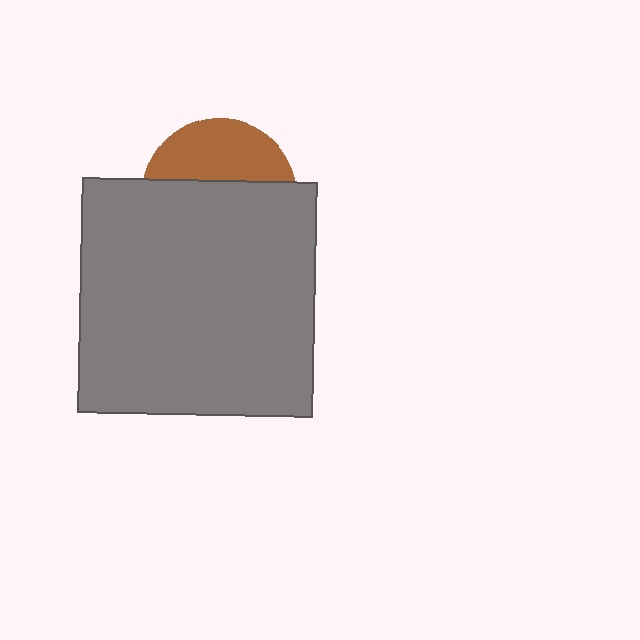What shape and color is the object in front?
The object in front is a gray square.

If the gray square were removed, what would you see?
You would see the complete brown circle.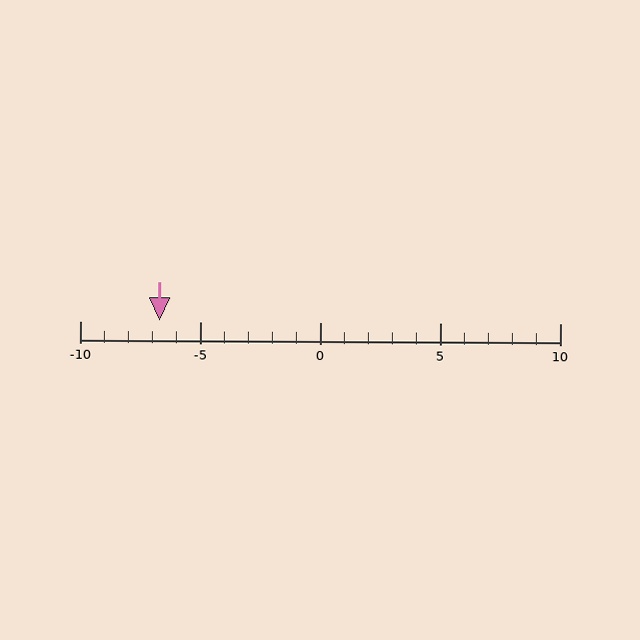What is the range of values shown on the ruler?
The ruler shows values from -10 to 10.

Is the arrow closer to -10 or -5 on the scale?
The arrow is closer to -5.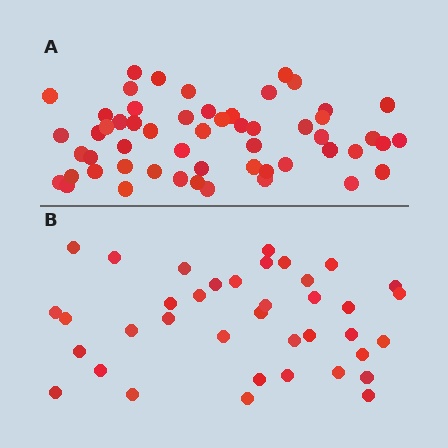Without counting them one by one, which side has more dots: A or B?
Region A (the top region) has more dots.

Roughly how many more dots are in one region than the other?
Region A has approximately 15 more dots than region B.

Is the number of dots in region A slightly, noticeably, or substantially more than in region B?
Region A has noticeably more, but not dramatically so. The ratio is roughly 1.4 to 1.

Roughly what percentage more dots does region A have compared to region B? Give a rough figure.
About 45% more.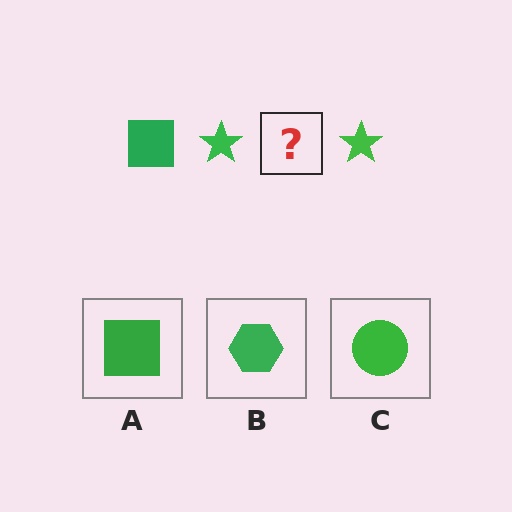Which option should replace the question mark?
Option A.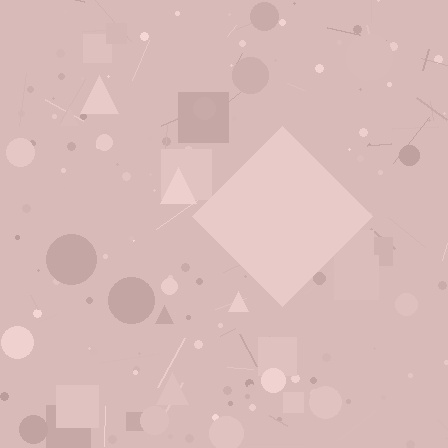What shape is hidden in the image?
A diamond is hidden in the image.